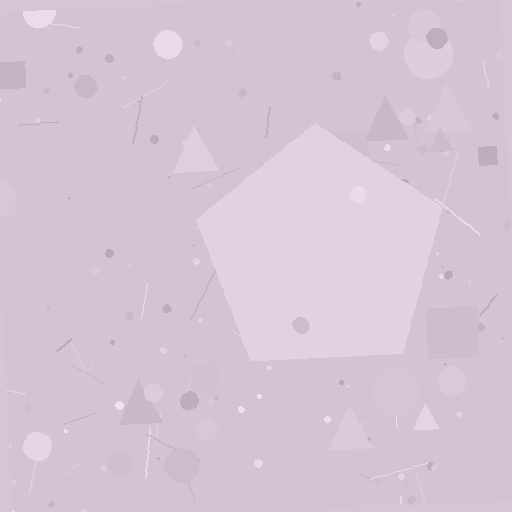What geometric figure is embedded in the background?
A pentagon is embedded in the background.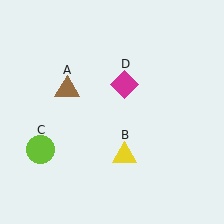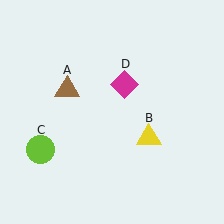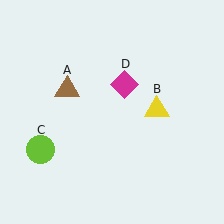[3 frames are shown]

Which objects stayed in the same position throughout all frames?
Brown triangle (object A) and lime circle (object C) and magenta diamond (object D) remained stationary.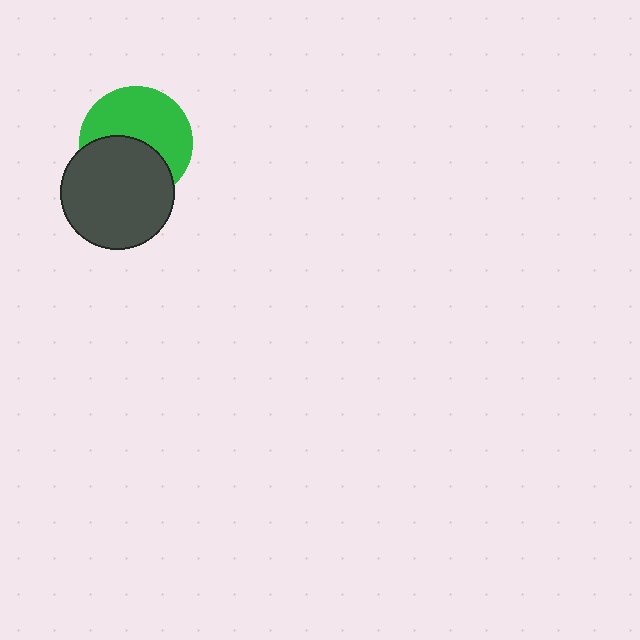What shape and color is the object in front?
The object in front is a dark gray circle.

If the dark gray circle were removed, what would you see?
You would see the complete green circle.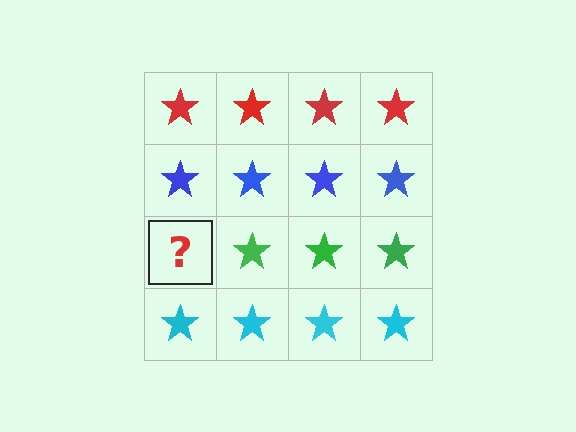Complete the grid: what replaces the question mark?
The question mark should be replaced with a green star.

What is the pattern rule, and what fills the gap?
The rule is that each row has a consistent color. The gap should be filled with a green star.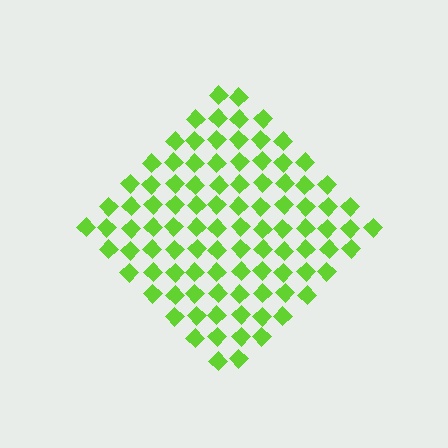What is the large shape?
The large shape is a diamond.